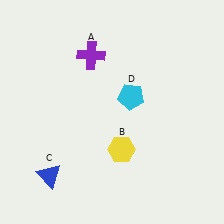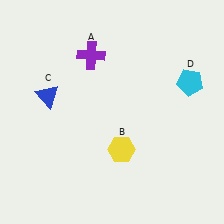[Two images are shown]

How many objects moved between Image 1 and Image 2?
2 objects moved between the two images.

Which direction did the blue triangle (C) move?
The blue triangle (C) moved up.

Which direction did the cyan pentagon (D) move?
The cyan pentagon (D) moved right.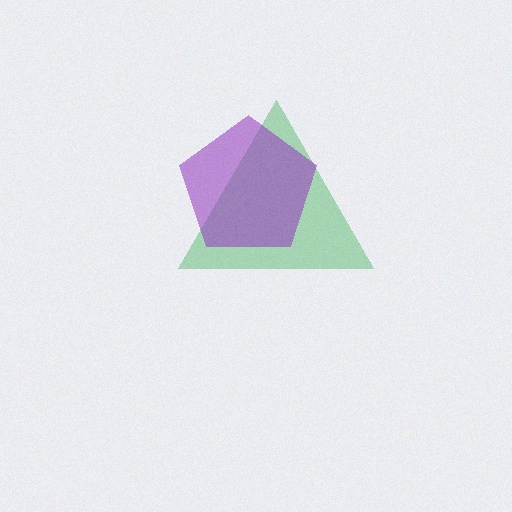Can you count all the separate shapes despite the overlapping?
Yes, there are 2 separate shapes.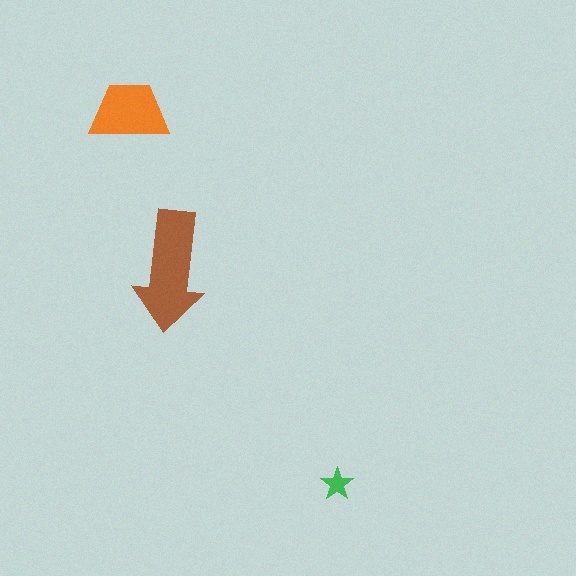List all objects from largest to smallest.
The brown arrow, the orange trapezoid, the green star.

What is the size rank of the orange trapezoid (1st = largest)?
2nd.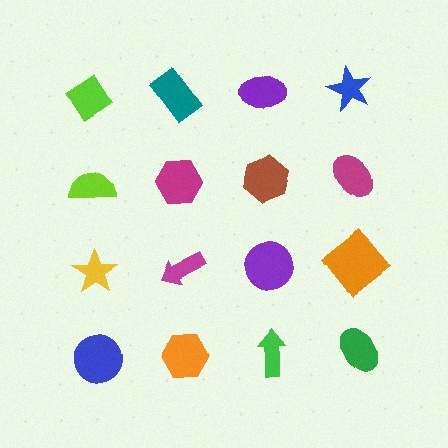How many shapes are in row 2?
4 shapes.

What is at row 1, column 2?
A teal rectangle.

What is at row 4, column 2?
An orange hexagon.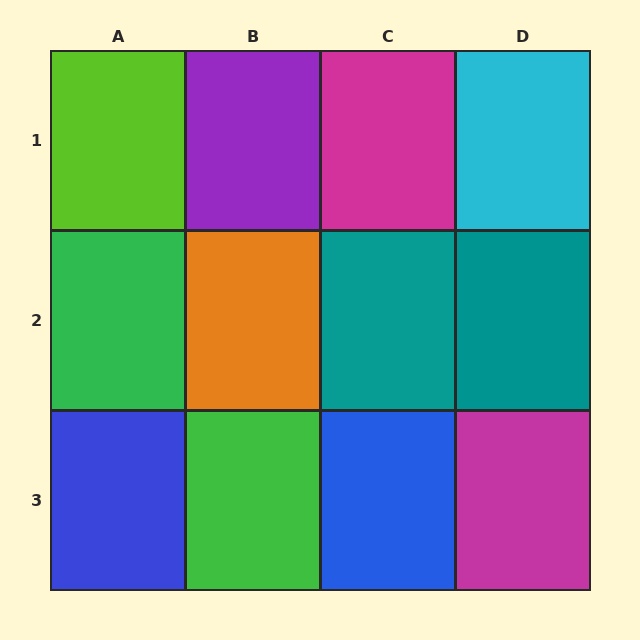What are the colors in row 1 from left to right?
Lime, purple, magenta, cyan.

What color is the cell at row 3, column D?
Magenta.